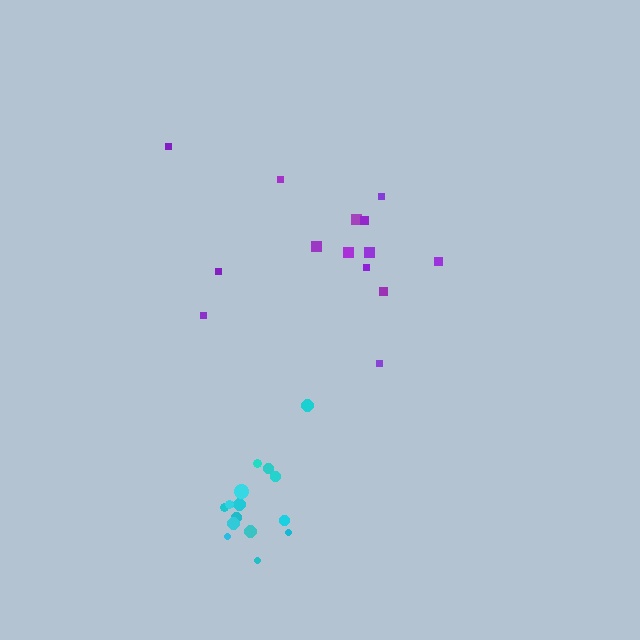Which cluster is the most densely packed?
Cyan.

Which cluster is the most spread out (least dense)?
Purple.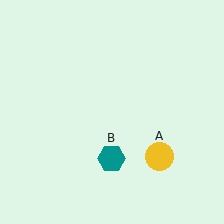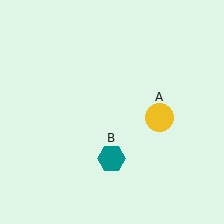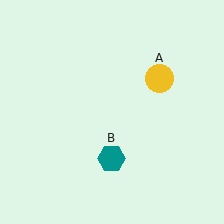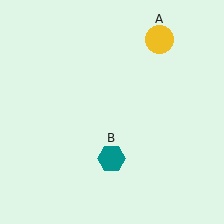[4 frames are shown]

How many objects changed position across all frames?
1 object changed position: yellow circle (object A).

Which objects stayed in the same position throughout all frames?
Teal hexagon (object B) remained stationary.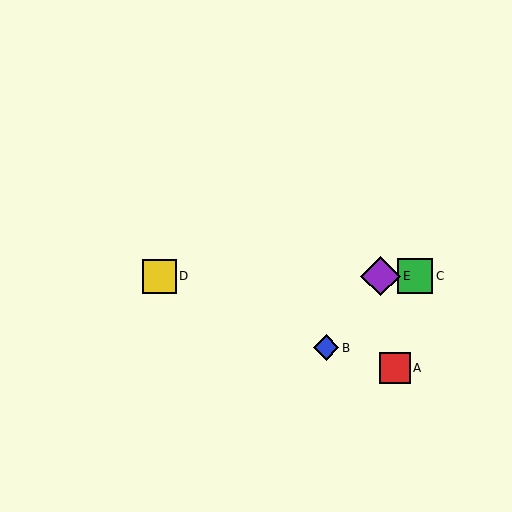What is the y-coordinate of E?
Object E is at y≈276.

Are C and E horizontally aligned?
Yes, both are at y≈276.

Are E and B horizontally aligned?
No, E is at y≈276 and B is at y≈348.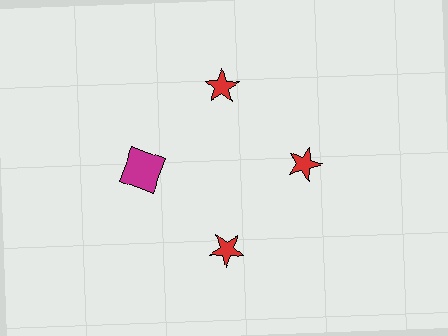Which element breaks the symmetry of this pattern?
The magenta square at roughly the 9 o'clock position breaks the symmetry. All other shapes are red stars.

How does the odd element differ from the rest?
It differs in both color (magenta instead of red) and shape (square instead of star).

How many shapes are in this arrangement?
There are 4 shapes arranged in a ring pattern.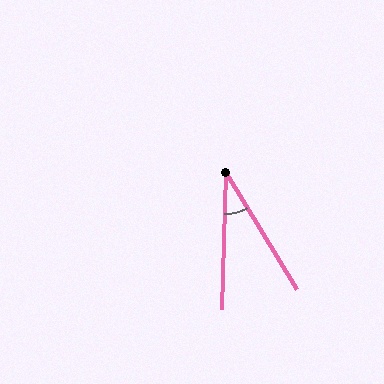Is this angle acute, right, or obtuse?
It is acute.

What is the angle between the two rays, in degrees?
Approximately 33 degrees.